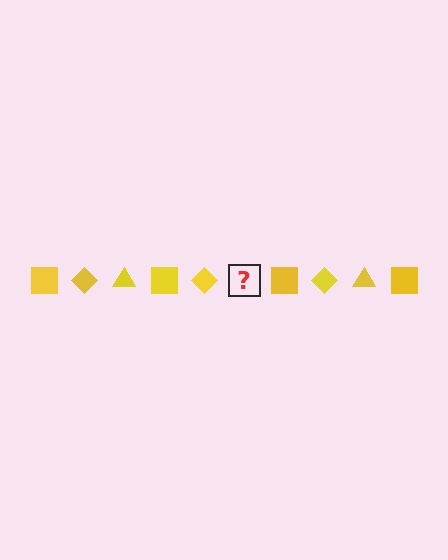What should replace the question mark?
The question mark should be replaced with a yellow triangle.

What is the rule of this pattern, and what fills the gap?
The rule is that the pattern cycles through square, diamond, triangle shapes in yellow. The gap should be filled with a yellow triangle.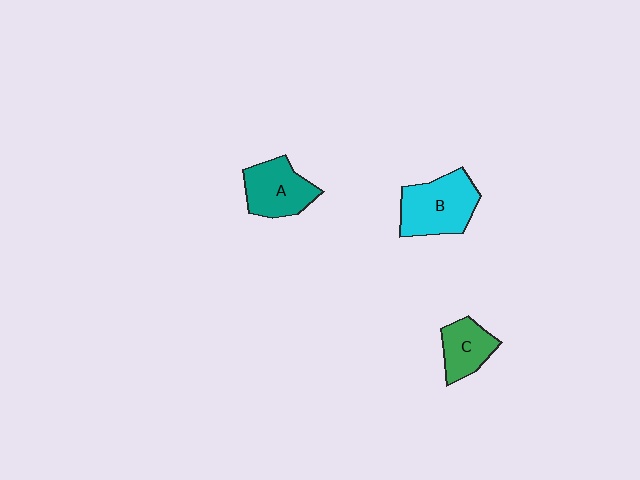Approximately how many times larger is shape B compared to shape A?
Approximately 1.2 times.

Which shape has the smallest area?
Shape C (green).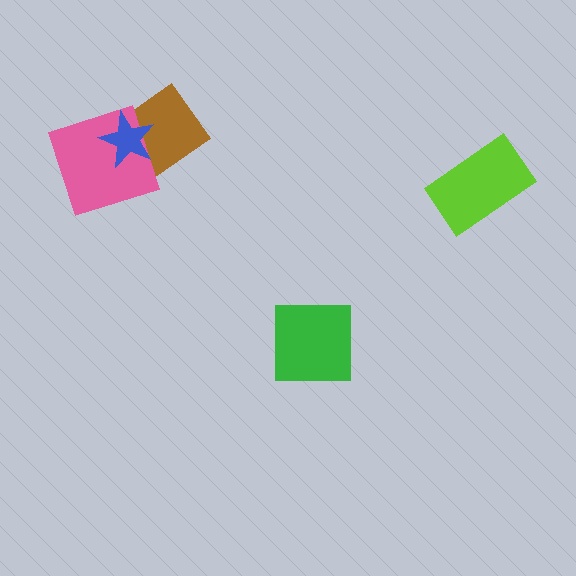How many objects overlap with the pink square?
2 objects overlap with the pink square.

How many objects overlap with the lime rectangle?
0 objects overlap with the lime rectangle.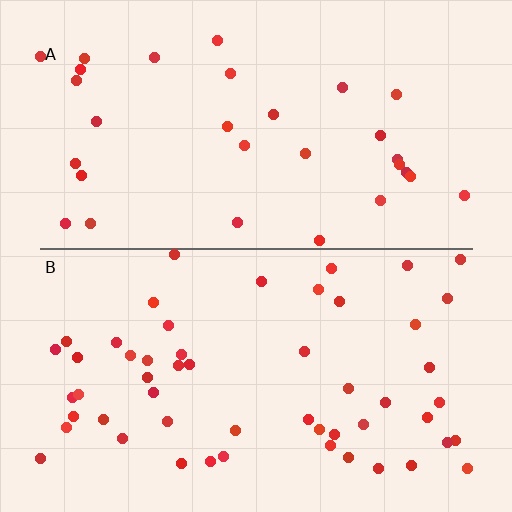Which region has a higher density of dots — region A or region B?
B (the bottom).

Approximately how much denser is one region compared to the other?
Approximately 1.8× — region B over region A.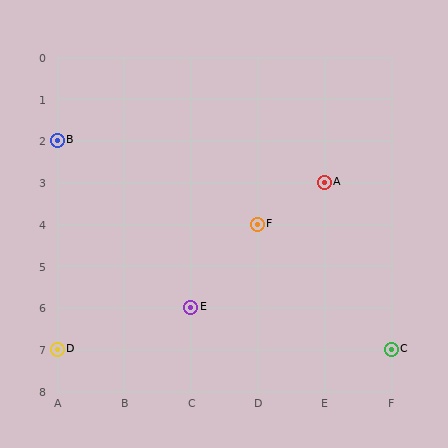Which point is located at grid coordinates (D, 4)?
Point F is at (D, 4).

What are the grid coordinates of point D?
Point D is at grid coordinates (A, 7).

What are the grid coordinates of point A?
Point A is at grid coordinates (E, 3).